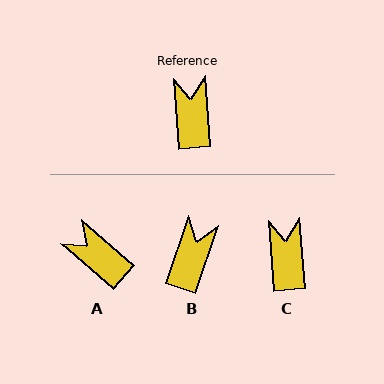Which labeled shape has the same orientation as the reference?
C.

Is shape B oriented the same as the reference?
No, it is off by about 23 degrees.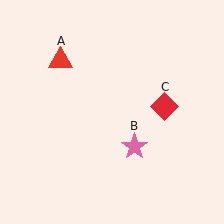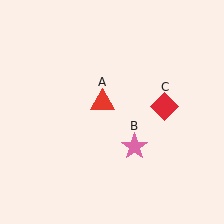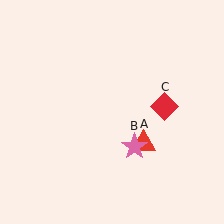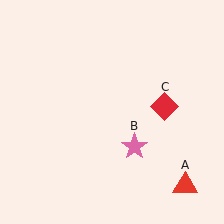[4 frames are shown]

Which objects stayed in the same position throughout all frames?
Pink star (object B) and red diamond (object C) remained stationary.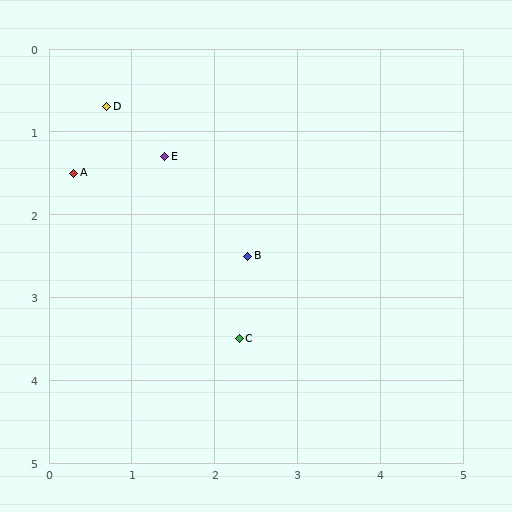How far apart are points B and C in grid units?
Points B and C are about 1.0 grid units apart.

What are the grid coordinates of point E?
Point E is at approximately (1.4, 1.3).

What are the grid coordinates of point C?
Point C is at approximately (2.3, 3.5).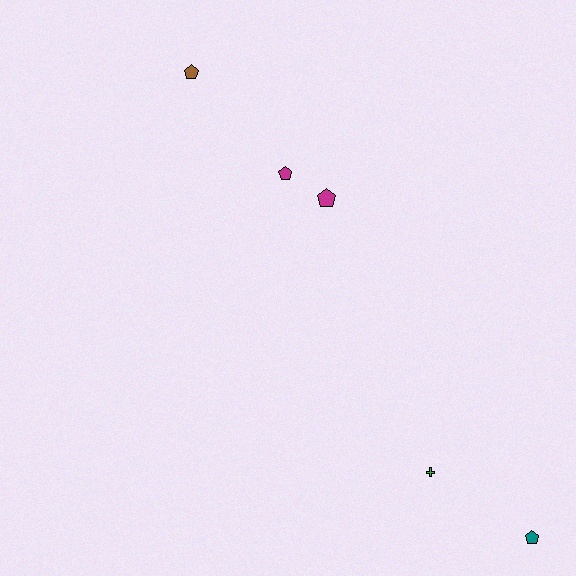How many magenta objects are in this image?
There are 2 magenta objects.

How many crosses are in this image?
There is 1 cross.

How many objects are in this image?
There are 5 objects.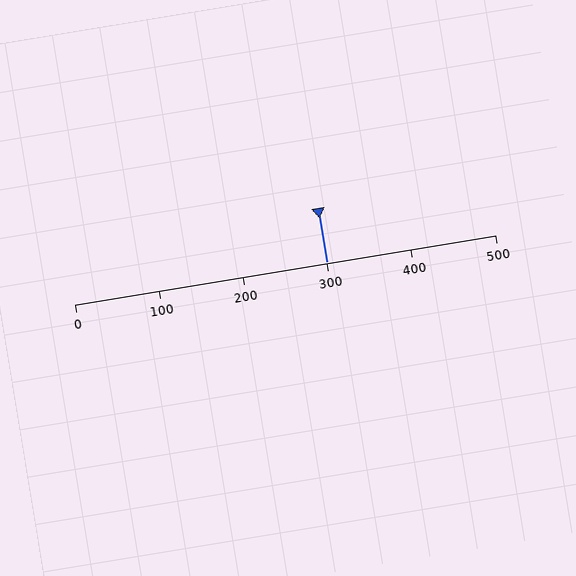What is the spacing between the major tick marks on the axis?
The major ticks are spaced 100 apart.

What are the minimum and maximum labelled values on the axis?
The axis runs from 0 to 500.